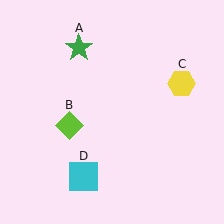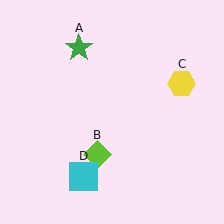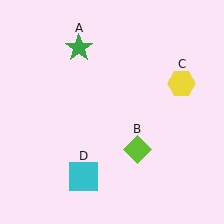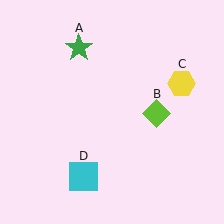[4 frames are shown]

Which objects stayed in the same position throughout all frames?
Green star (object A) and yellow hexagon (object C) and cyan square (object D) remained stationary.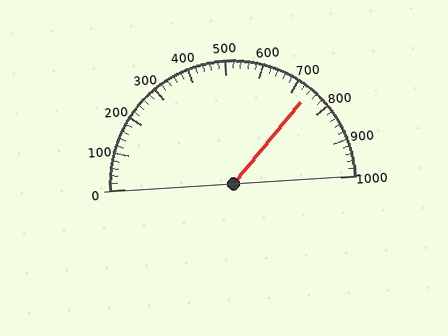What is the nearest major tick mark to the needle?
The nearest major tick mark is 700.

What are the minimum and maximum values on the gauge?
The gauge ranges from 0 to 1000.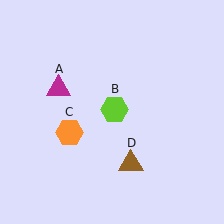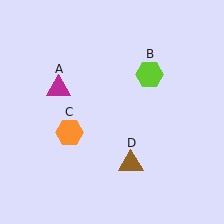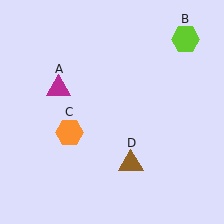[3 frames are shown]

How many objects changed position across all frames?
1 object changed position: lime hexagon (object B).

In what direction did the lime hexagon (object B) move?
The lime hexagon (object B) moved up and to the right.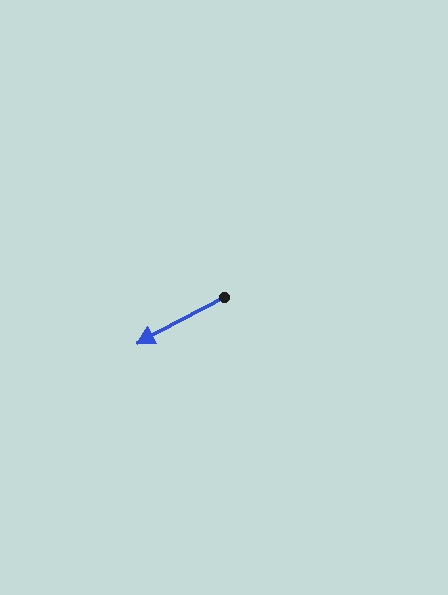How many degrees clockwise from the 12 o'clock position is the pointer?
Approximately 243 degrees.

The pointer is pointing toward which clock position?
Roughly 8 o'clock.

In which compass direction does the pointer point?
Southwest.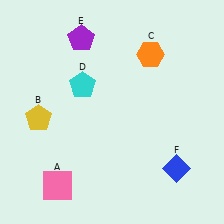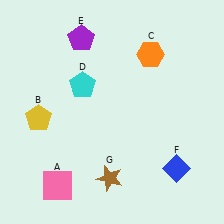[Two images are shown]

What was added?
A brown star (G) was added in Image 2.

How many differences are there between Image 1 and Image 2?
There is 1 difference between the two images.